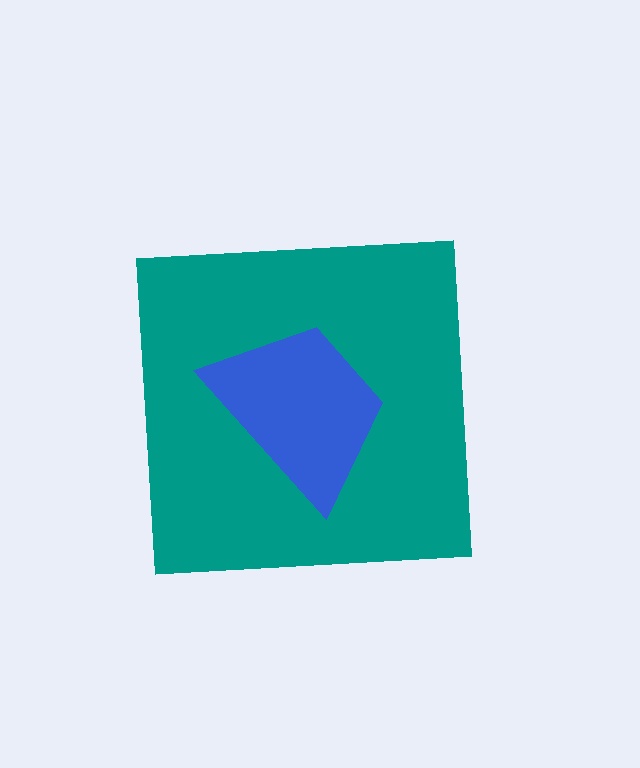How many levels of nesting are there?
2.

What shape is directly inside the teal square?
The blue trapezoid.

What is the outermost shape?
The teal square.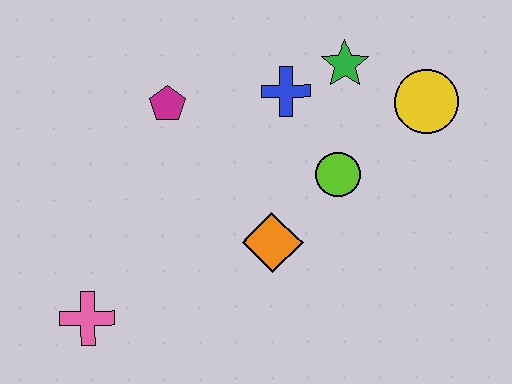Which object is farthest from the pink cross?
The yellow circle is farthest from the pink cross.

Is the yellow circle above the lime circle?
Yes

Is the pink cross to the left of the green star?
Yes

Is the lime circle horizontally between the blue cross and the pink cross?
No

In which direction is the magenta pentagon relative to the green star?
The magenta pentagon is to the left of the green star.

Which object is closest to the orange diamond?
The lime circle is closest to the orange diamond.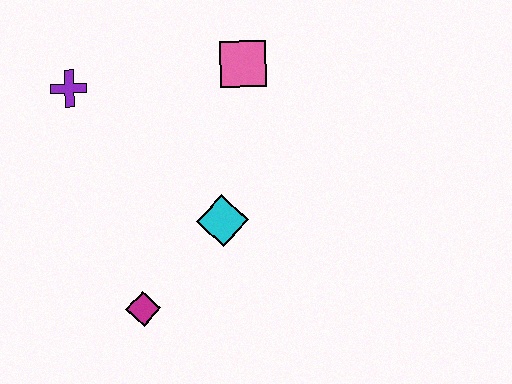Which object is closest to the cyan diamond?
The magenta diamond is closest to the cyan diamond.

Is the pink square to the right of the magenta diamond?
Yes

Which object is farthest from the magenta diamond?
The pink square is farthest from the magenta diamond.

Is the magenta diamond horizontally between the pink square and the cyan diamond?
No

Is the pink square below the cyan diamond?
No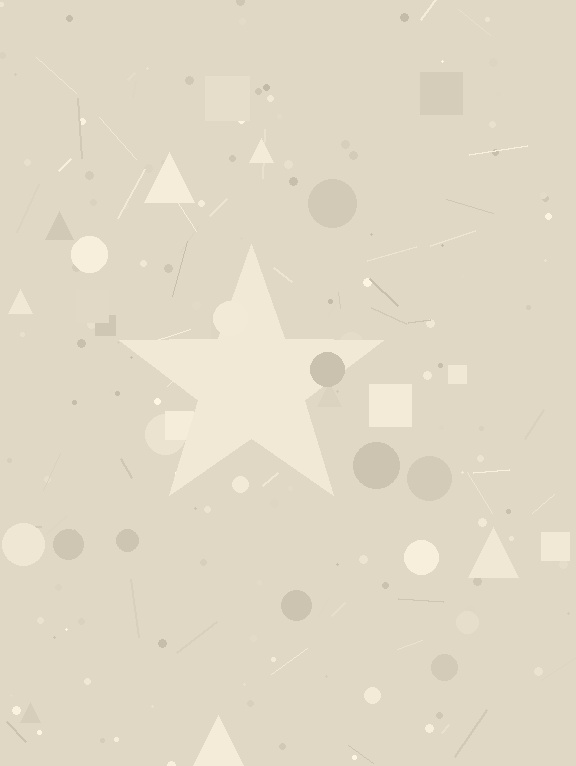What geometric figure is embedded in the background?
A star is embedded in the background.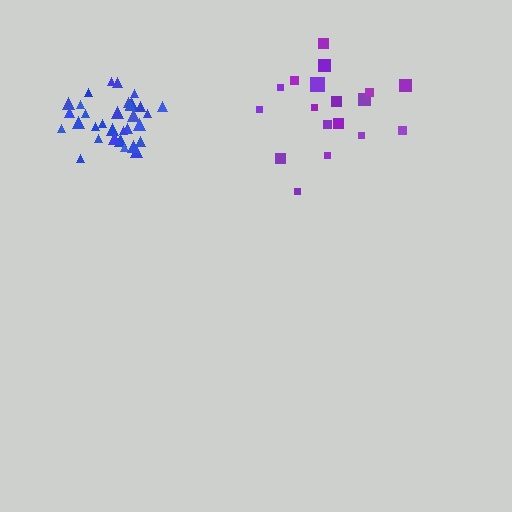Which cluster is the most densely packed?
Blue.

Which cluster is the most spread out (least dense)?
Purple.